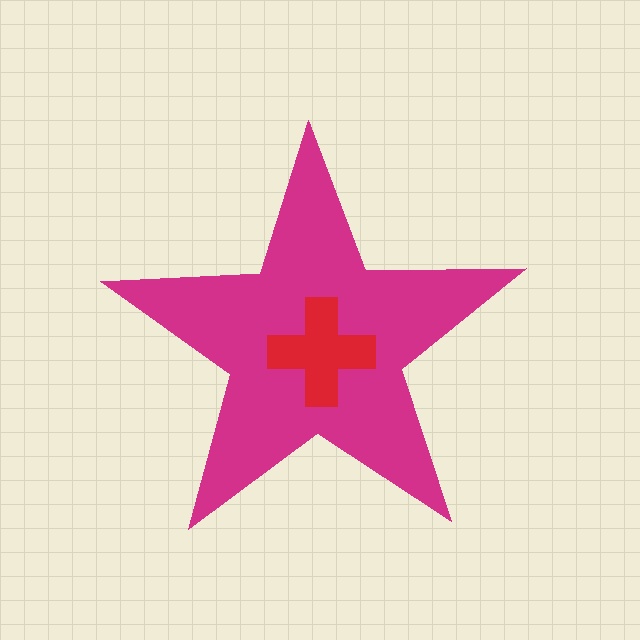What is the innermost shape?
The red cross.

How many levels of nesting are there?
2.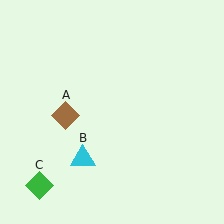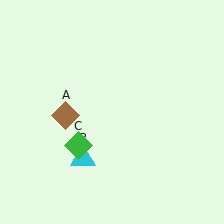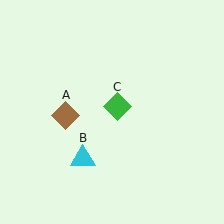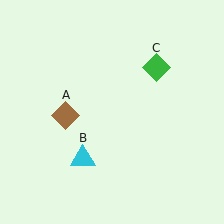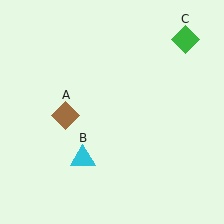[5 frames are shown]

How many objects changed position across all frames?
1 object changed position: green diamond (object C).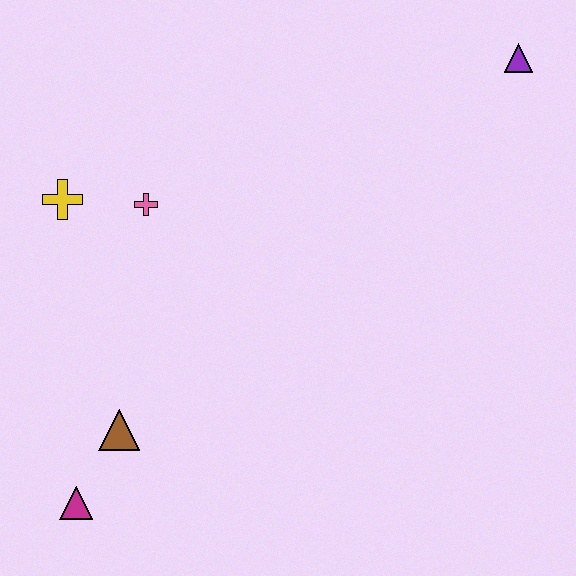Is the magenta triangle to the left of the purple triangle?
Yes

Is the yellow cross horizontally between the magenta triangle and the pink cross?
No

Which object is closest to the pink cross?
The yellow cross is closest to the pink cross.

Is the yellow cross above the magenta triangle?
Yes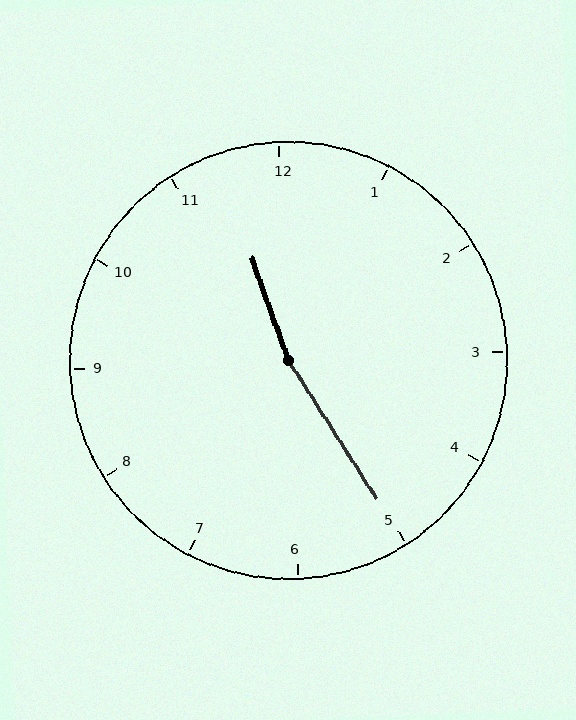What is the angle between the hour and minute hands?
Approximately 168 degrees.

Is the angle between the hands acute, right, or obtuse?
It is obtuse.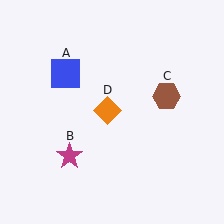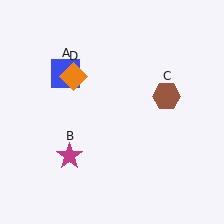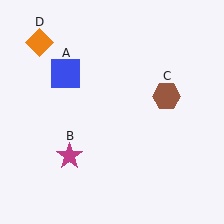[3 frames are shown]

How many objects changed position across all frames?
1 object changed position: orange diamond (object D).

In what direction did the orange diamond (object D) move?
The orange diamond (object D) moved up and to the left.